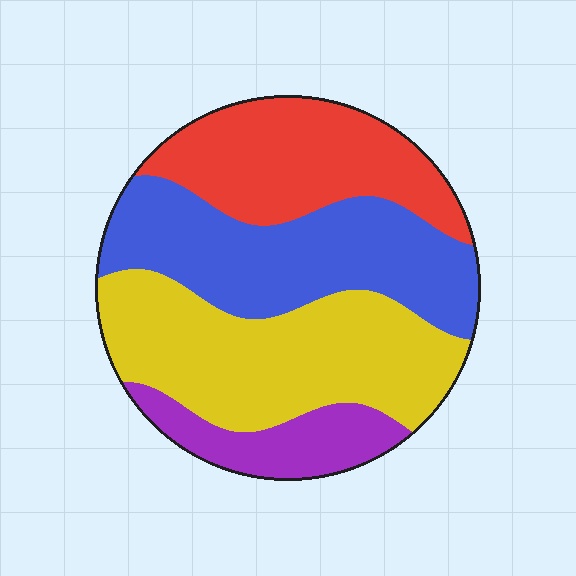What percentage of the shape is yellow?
Yellow takes up about one third (1/3) of the shape.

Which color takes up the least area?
Purple, at roughly 10%.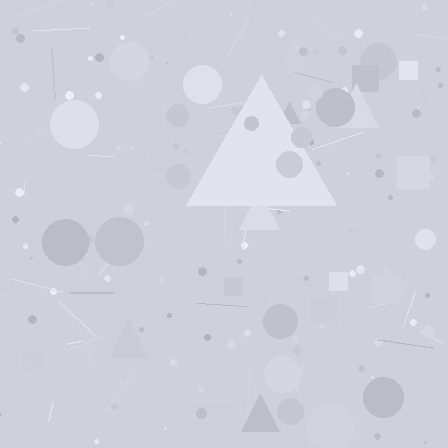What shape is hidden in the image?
A triangle is hidden in the image.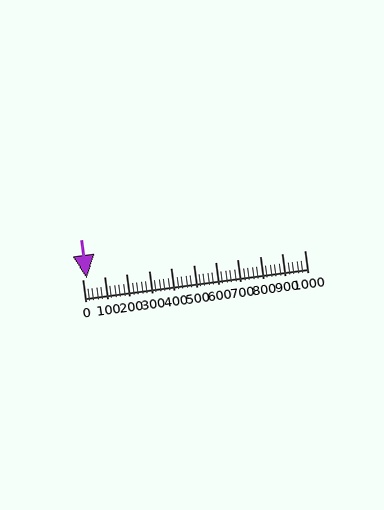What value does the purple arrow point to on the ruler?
The purple arrow points to approximately 20.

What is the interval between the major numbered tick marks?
The major tick marks are spaced 100 units apart.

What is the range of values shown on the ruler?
The ruler shows values from 0 to 1000.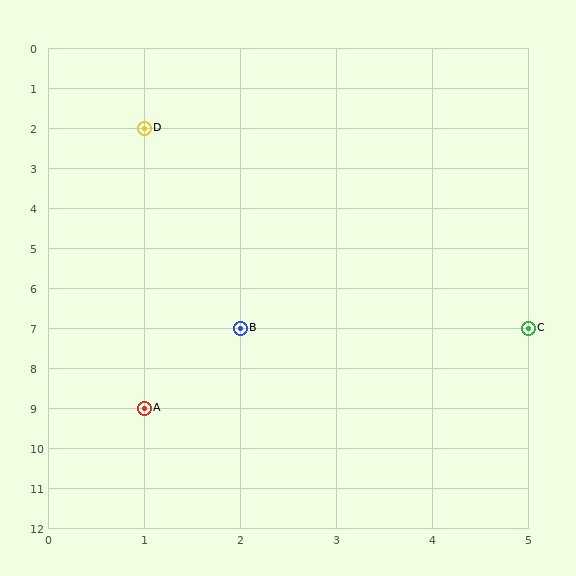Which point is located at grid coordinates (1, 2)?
Point D is at (1, 2).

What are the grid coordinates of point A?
Point A is at grid coordinates (1, 9).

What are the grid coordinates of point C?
Point C is at grid coordinates (5, 7).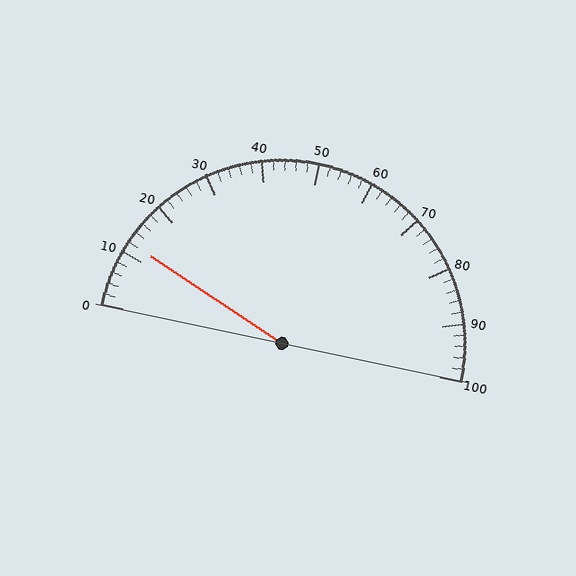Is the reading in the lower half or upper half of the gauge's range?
The reading is in the lower half of the range (0 to 100).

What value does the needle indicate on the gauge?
The needle indicates approximately 12.